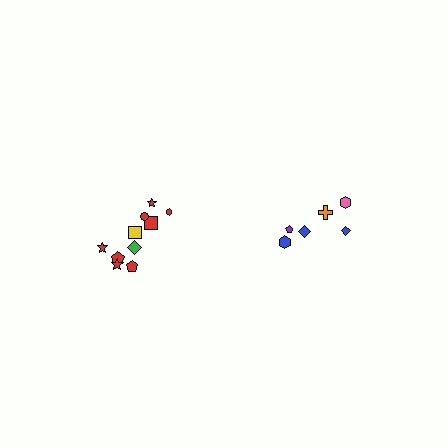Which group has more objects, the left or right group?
The left group.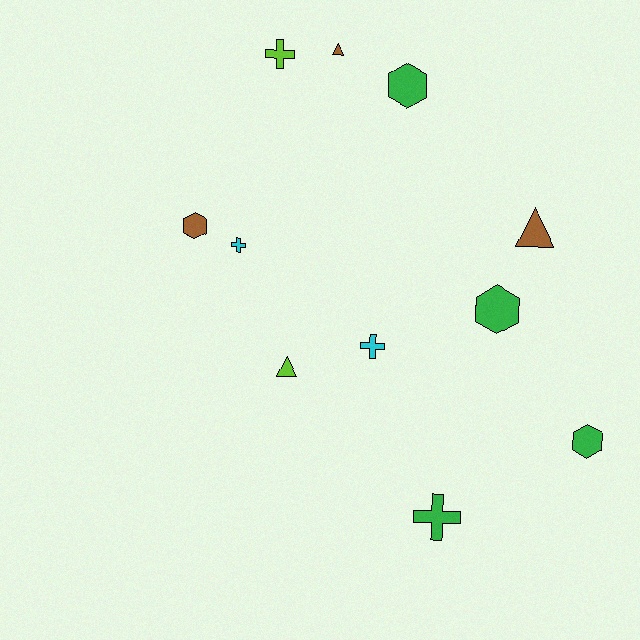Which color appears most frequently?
Green, with 4 objects.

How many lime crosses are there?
There is 1 lime cross.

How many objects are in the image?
There are 11 objects.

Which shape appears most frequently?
Cross, with 4 objects.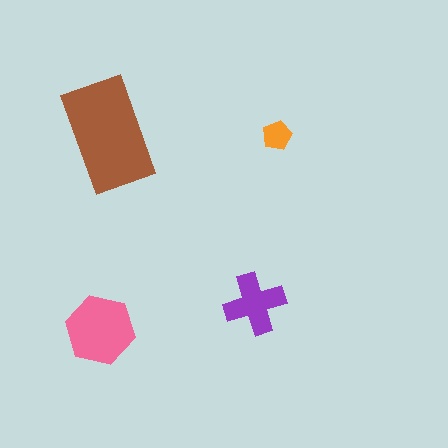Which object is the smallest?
The orange pentagon.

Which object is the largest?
The brown rectangle.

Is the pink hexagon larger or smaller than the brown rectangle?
Smaller.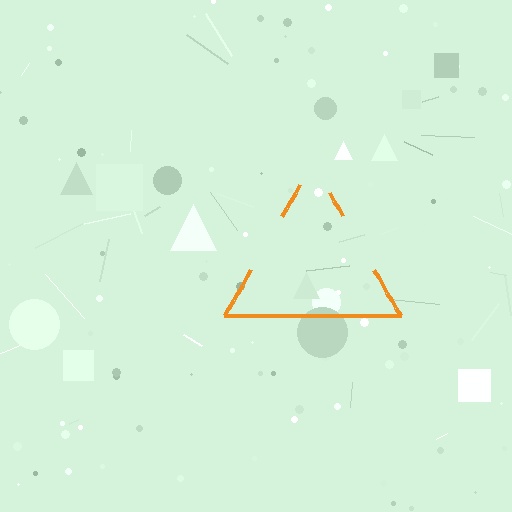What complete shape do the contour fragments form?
The contour fragments form a triangle.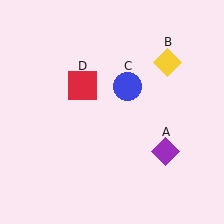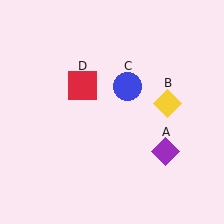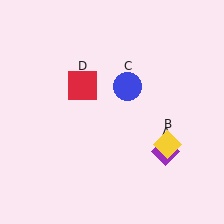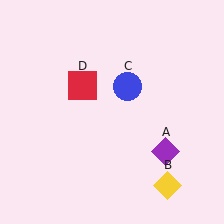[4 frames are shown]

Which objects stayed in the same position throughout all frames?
Purple diamond (object A) and blue circle (object C) and red square (object D) remained stationary.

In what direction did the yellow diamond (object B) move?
The yellow diamond (object B) moved down.